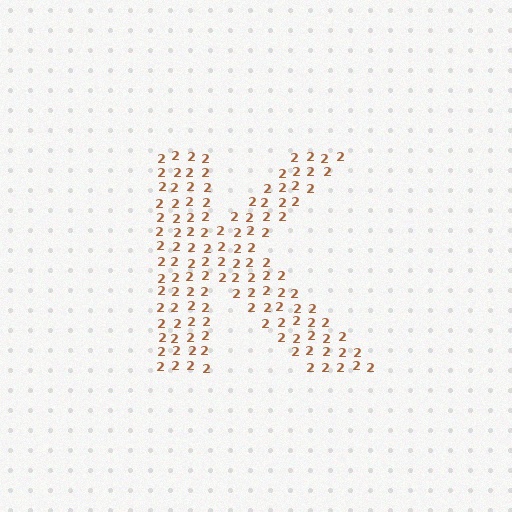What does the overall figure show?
The overall figure shows the letter K.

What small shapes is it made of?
It is made of small digit 2's.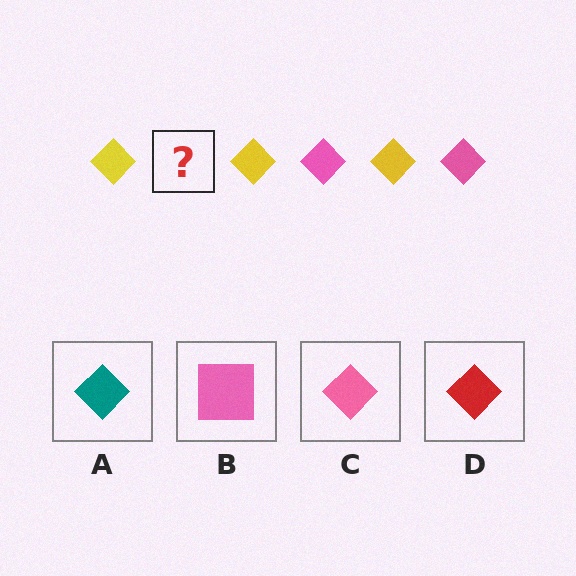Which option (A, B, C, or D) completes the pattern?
C.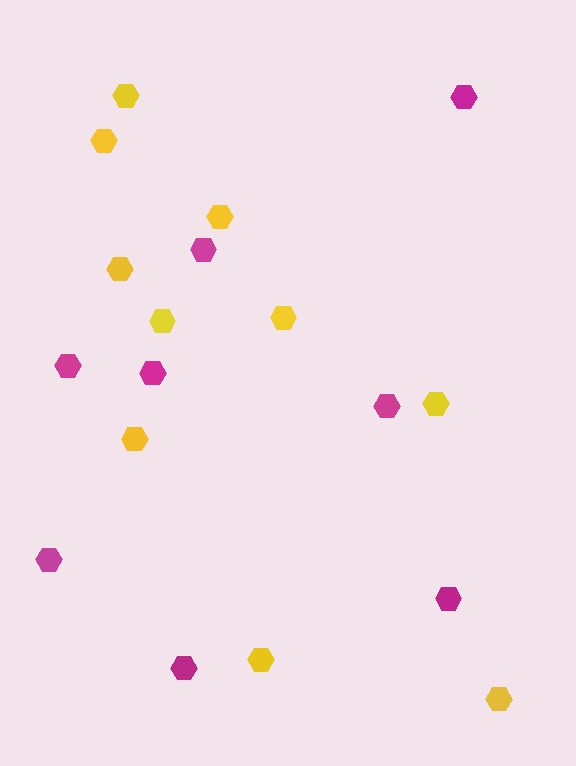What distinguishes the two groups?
There are 2 groups: one group of magenta hexagons (8) and one group of yellow hexagons (10).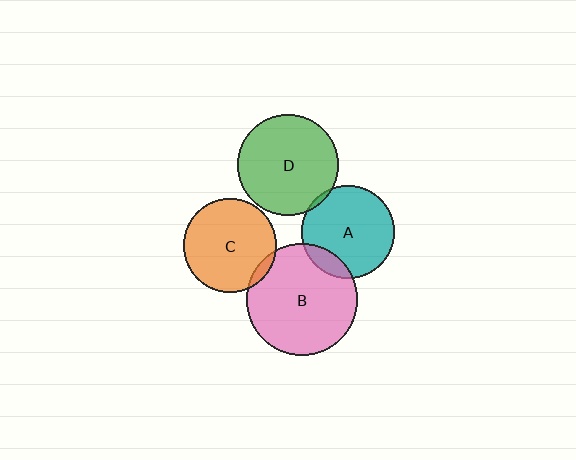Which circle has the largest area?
Circle B (pink).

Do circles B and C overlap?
Yes.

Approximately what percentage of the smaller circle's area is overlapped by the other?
Approximately 5%.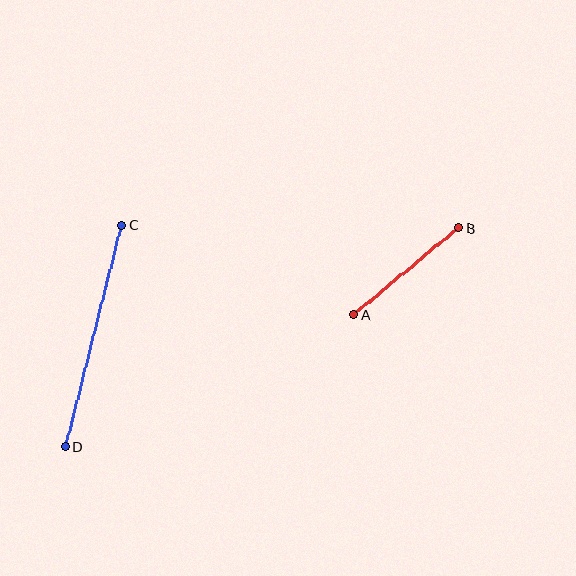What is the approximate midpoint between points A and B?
The midpoint is at approximately (406, 271) pixels.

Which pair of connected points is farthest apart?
Points C and D are farthest apart.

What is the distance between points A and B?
The distance is approximately 136 pixels.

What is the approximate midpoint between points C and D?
The midpoint is at approximately (94, 336) pixels.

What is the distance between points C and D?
The distance is approximately 228 pixels.